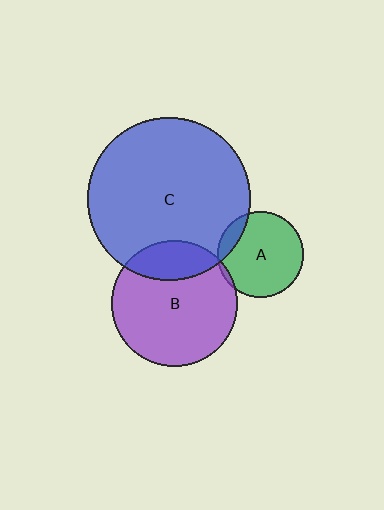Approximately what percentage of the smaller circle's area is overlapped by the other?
Approximately 10%.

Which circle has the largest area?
Circle C (blue).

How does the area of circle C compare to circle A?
Approximately 3.6 times.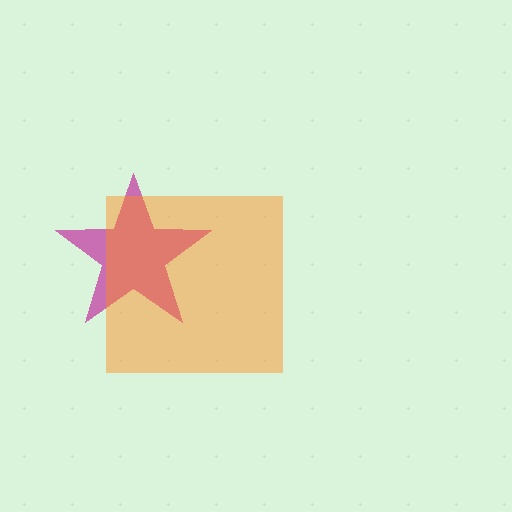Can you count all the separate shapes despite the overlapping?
Yes, there are 2 separate shapes.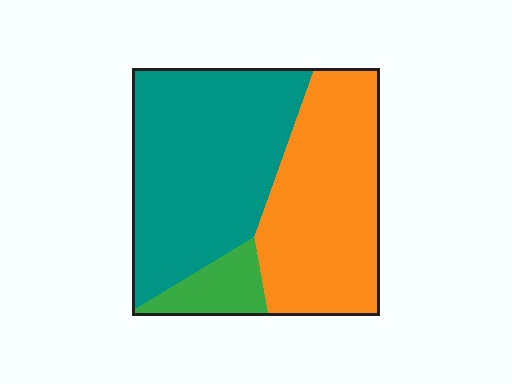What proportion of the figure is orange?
Orange covers 42% of the figure.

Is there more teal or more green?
Teal.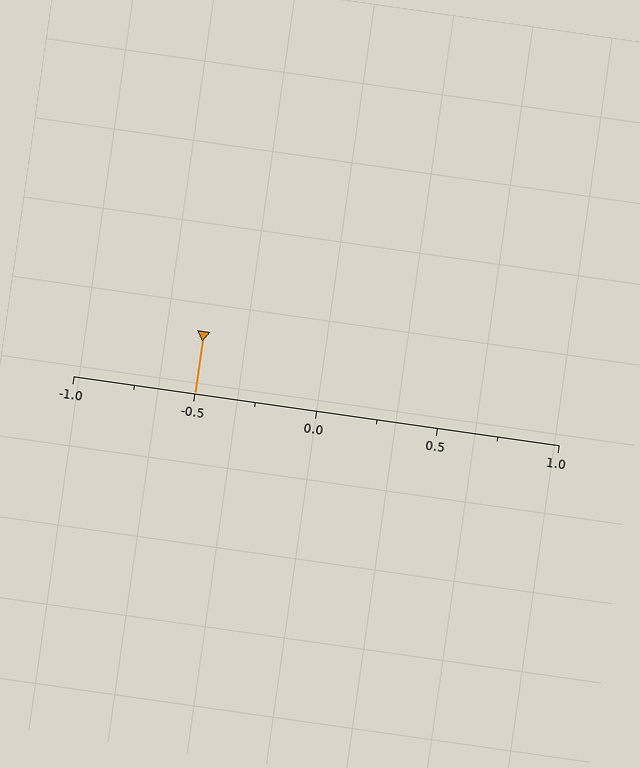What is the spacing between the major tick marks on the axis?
The major ticks are spaced 0.5 apart.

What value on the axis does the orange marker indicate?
The marker indicates approximately -0.5.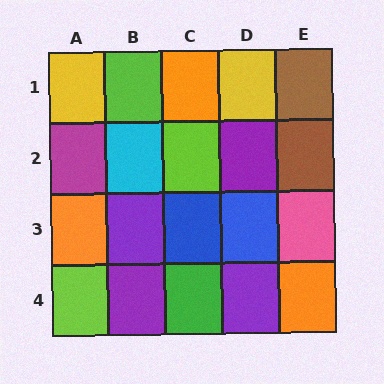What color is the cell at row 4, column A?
Lime.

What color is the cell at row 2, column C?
Lime.